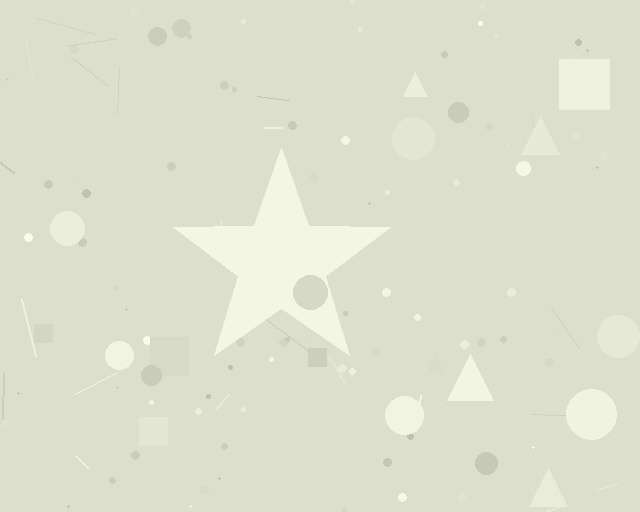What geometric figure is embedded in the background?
A star is embedded in the background.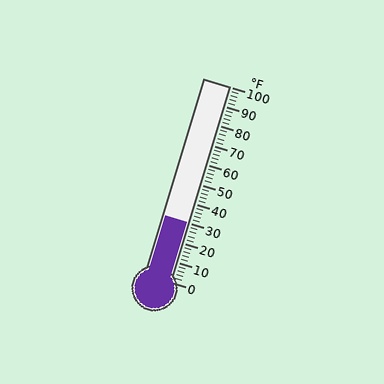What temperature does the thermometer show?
The thermometer shows approximately 30°F.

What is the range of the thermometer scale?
The thermometer scale ranges from 0°F to 100°F.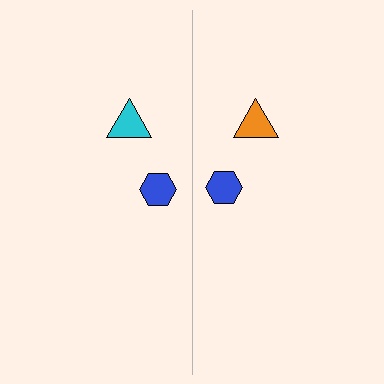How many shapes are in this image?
There are 4 shapes in this image.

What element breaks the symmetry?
The orange triangle on the right side breaks the symmetry — its mirror counterpart is cyan.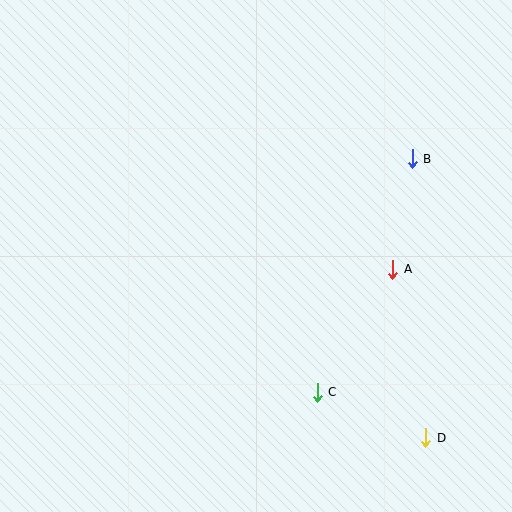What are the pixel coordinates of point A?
Point A is at (392, 269).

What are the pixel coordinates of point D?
Point D is at (426, 438).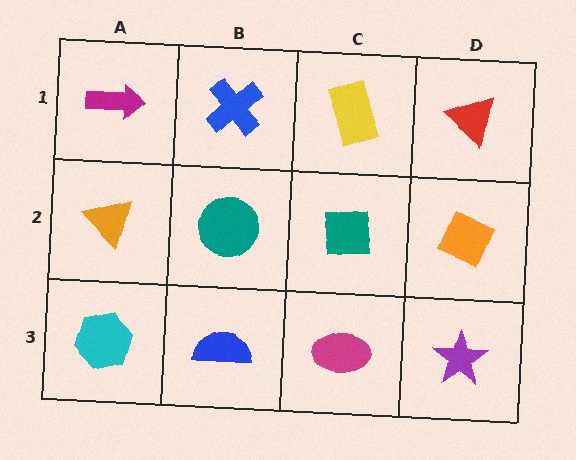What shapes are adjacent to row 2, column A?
A magenta arrow (row 1, column A), a cyan hexagon (row 3, column A), a teal circle (row 2, column B).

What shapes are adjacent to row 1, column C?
A teal square (row 2, column C), a blue cross (row 1, column B), a red triangle (row 1, column D).